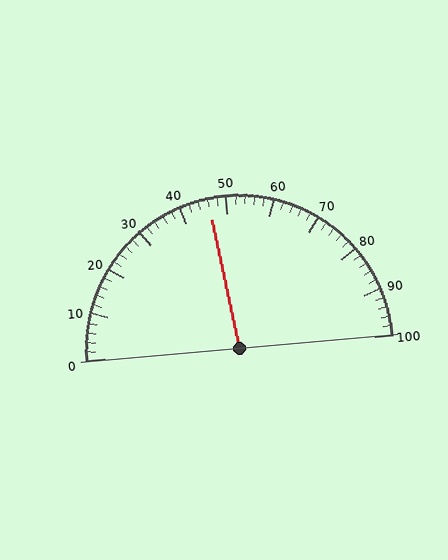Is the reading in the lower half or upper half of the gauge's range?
The reading is in the lower half of the range (0 to 100).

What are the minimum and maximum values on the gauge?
The gauge ranges from 0 to 100.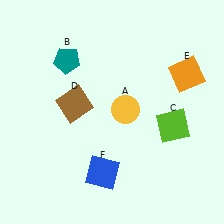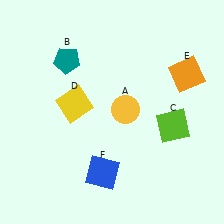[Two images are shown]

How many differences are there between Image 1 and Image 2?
There is 1 difference between the two images.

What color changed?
The square (D) changed from brown in Image 1 to yellow in Image 2.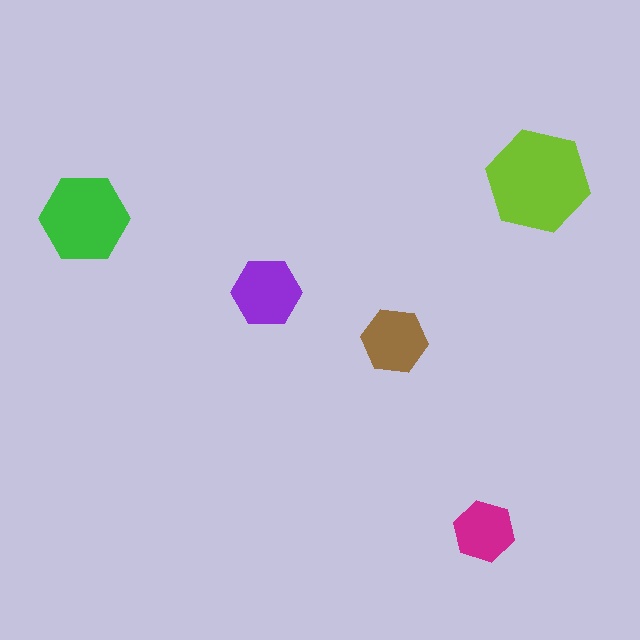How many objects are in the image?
There are 5 objects in the image.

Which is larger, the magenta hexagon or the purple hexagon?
The purple one.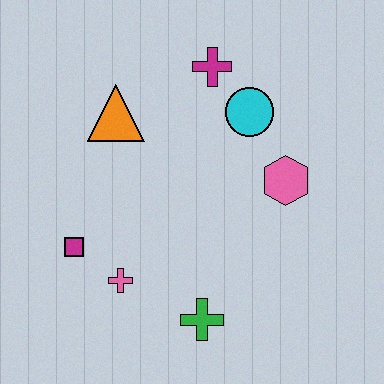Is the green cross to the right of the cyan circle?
No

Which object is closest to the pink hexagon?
The cyan circle is closest to the pink hexagon.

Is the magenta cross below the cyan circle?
No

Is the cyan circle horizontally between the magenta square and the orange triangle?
No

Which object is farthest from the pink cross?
The magenta cross is farthest from the pink cross.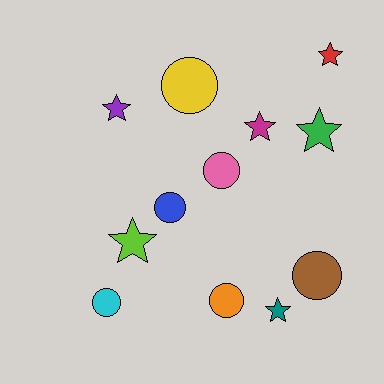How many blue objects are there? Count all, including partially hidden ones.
There is 1 blue object.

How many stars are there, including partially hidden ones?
There are 6 stars.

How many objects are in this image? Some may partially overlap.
There are 12 objects.